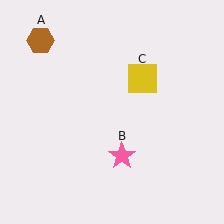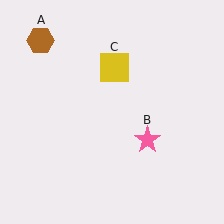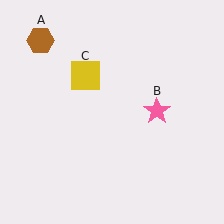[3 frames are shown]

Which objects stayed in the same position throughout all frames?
Brown hexagon (object A) remained stationary.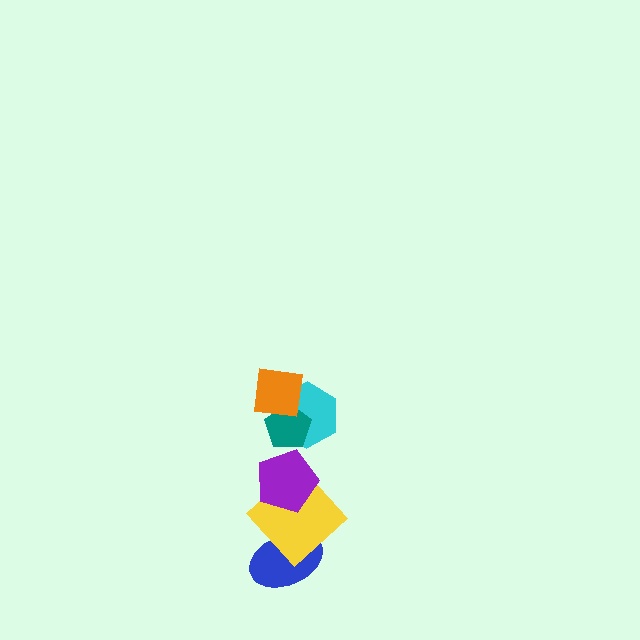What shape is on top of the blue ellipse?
The yellow diamond is on top of the blue ellipse.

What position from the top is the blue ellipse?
The blue ellipse is 6th from the top.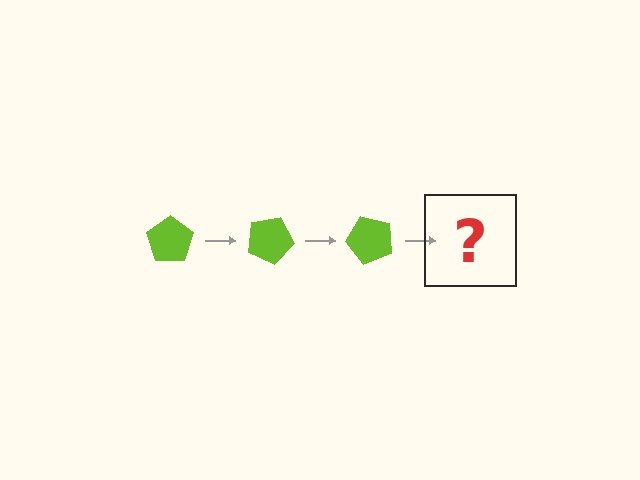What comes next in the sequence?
The next element should be a lime pentagon rotated 75 degrees.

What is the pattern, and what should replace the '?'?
The pattern is that the pentagon rotates 25 degrees each step. The '?' should be a lime pentagon rotated 75 degrees.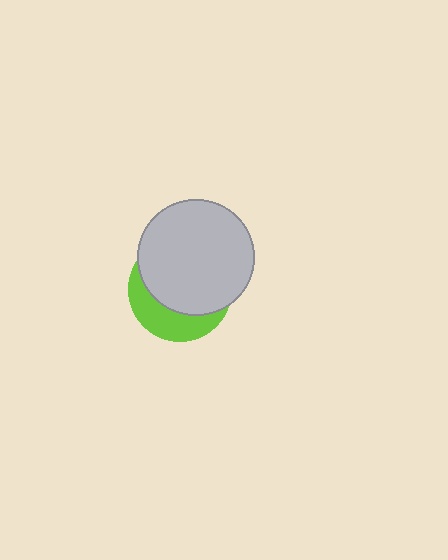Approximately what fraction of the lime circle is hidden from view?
Roughly 67% of the lime circle is hidden behind the light gray circle.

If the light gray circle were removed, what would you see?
You would see the complete lime circle.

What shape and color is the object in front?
The object in front is a light gray circle.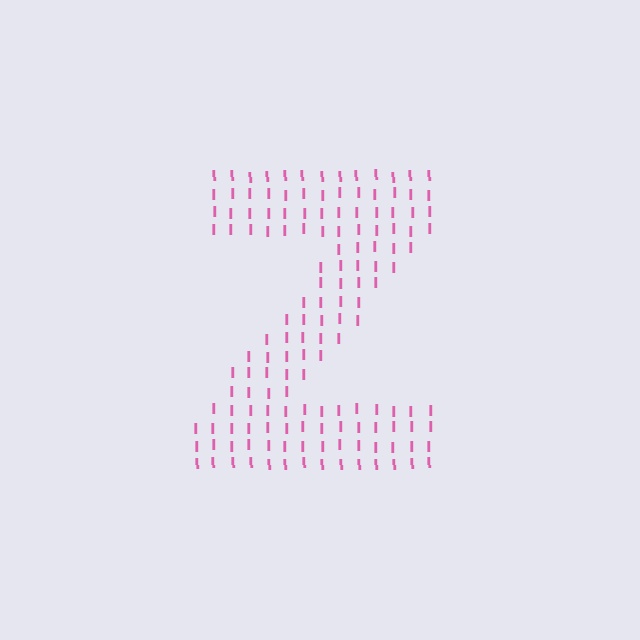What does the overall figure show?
The overall figure shows the letter Z.